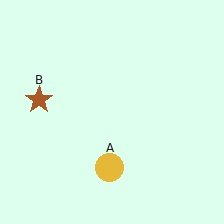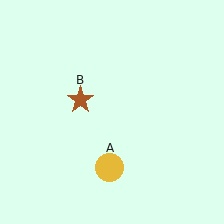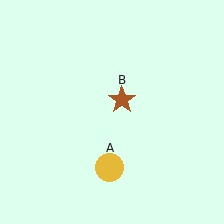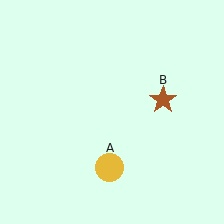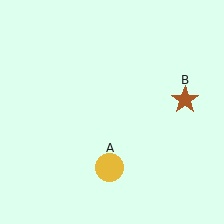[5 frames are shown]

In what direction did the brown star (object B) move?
The brown star (object B) moved right.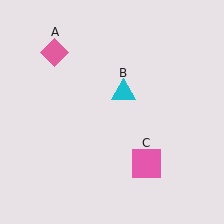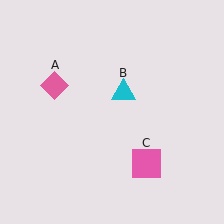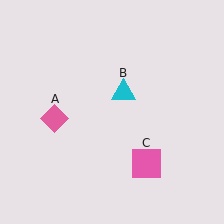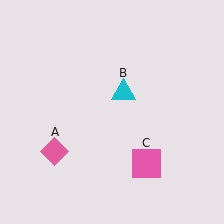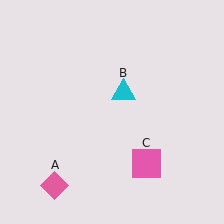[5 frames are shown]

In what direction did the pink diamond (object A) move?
The pink diamond (object A) moved down.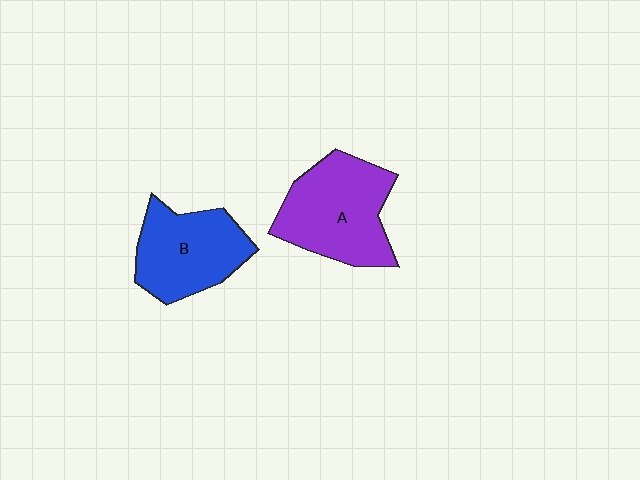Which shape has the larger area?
Shape A (purple).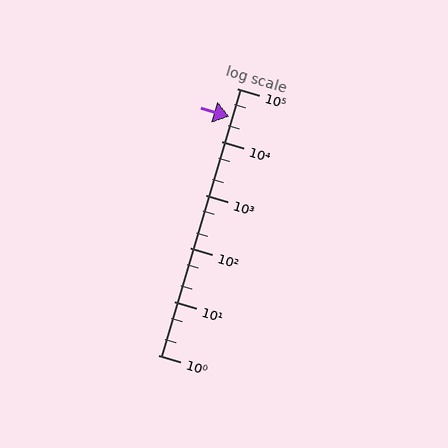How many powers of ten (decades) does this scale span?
The scale spans 5 decades, from 1 to 100000.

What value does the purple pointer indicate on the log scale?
The pointer indicates approximately 30000.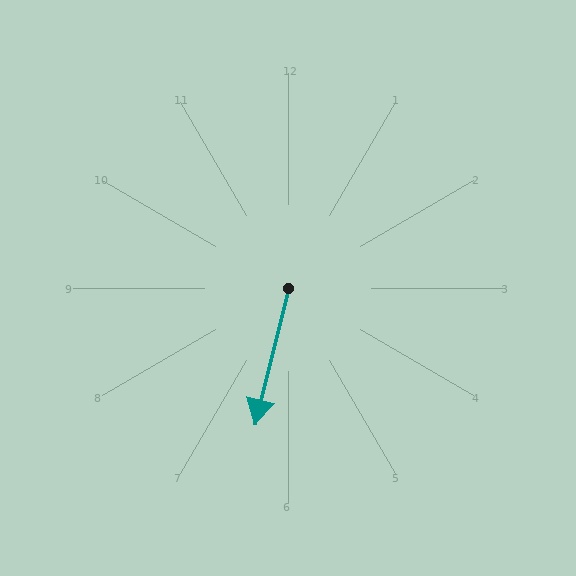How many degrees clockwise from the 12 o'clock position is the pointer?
Approximately 194 degrees.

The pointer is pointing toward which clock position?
Roughly 6 o'clock.